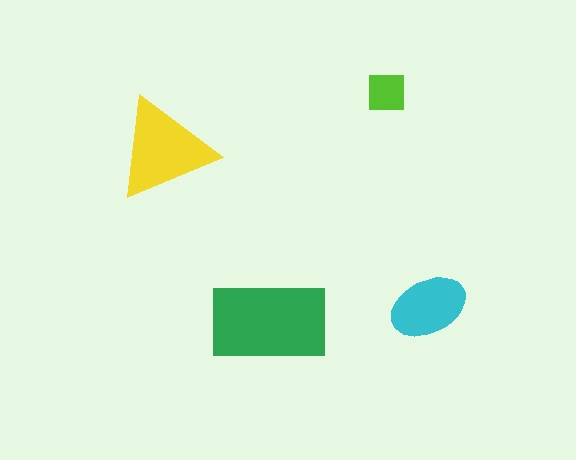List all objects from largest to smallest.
The green rectangle, the yellow triangle, the cyan ellipse, the lime square.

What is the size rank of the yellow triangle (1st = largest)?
2nd.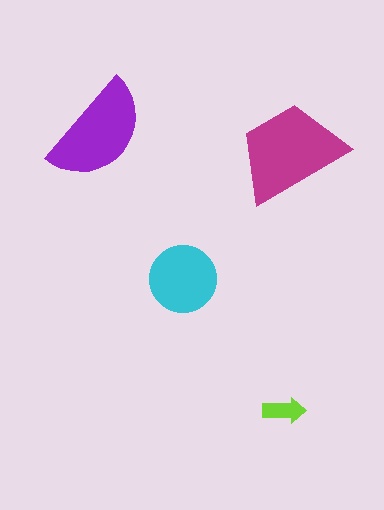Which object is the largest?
The magenta trapezoid.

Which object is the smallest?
The lime arrow.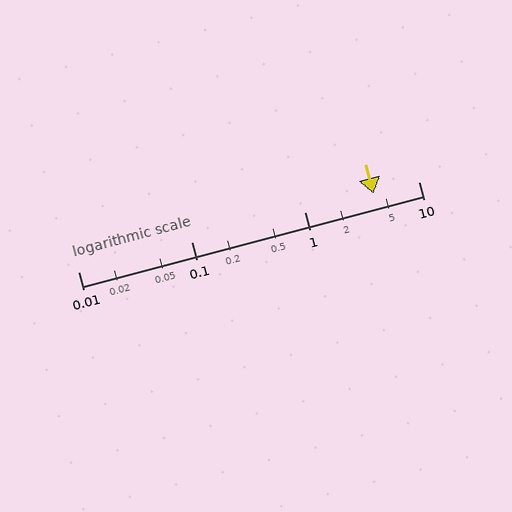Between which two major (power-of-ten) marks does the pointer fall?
The pointer is between 1 and 10.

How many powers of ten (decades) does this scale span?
The scale spans 3 decades, from 0.01 to 10.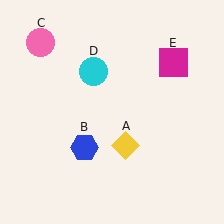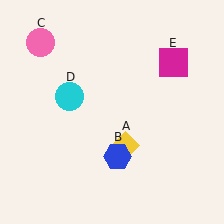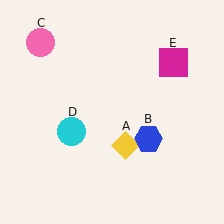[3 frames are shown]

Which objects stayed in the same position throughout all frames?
Yellow diamond (object A) and pink circle (object C) and magenta square (object E) remained stationary.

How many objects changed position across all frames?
2 objects changed position: blue hexagon (object B), cyan circle (object D).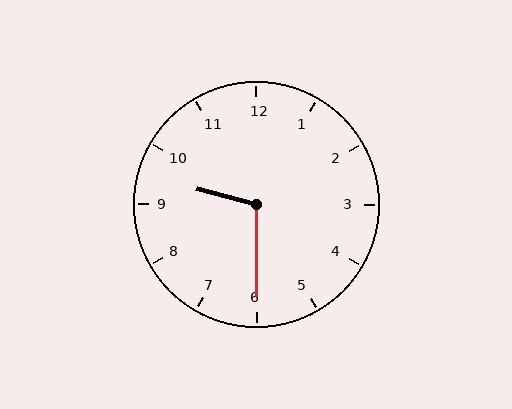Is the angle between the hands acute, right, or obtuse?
It is obtuse.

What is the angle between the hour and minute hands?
Approximately 105 degrees.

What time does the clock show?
9:30.